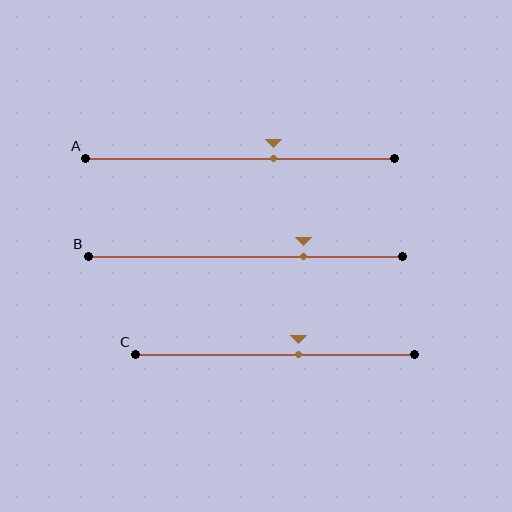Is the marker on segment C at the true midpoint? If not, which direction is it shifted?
No, the marker on segment C is shifted to the right by about 8% of the segment length.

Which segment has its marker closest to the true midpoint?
Segment C has its marker closest to the true midpoint.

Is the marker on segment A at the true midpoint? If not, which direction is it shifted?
No, the marker on segment A is shifted to the right by about 11% of the segment length.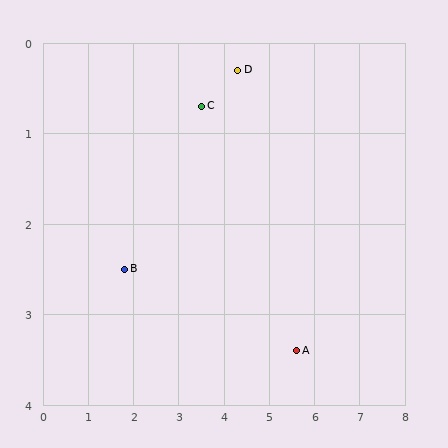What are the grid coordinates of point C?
Point C is at approximately (3.5, 0.7).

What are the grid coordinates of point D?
Point D is at approximately (4.3, 0.3).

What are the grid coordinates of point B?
Point B is at approximately (1.8, 2.5).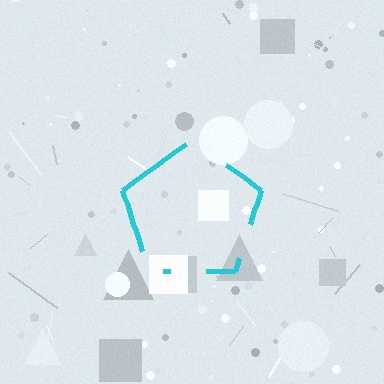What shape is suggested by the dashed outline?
The dashed outline suggests a pentagon.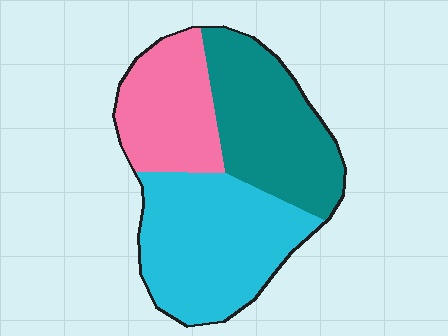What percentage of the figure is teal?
Teal covers 34% of the figure.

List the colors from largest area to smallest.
From largest to smallest: cyan, teal, pink.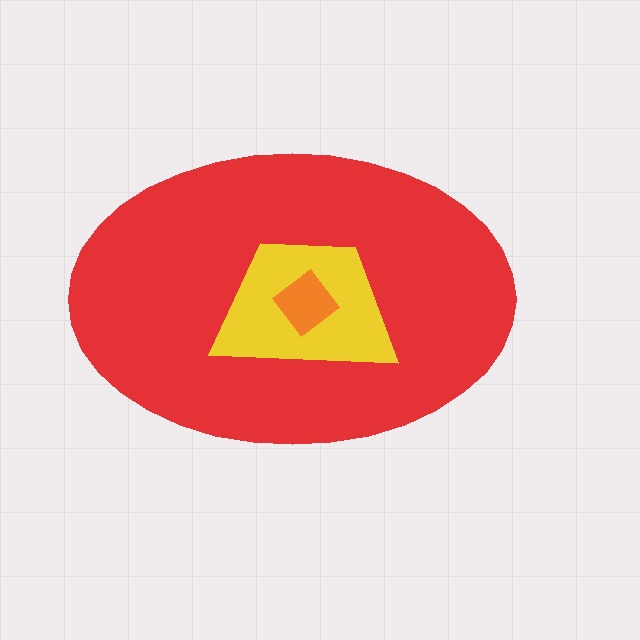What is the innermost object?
The orange diamond.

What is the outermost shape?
The red ellipse.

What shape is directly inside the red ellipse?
The yellow trapezoid.